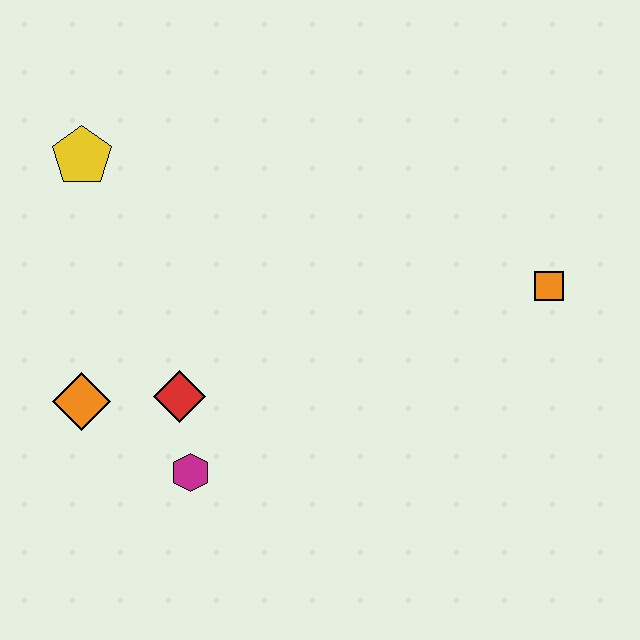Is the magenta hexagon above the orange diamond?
No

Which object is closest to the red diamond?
The magenta hexagon is closest to the red diamond.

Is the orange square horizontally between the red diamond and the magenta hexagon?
No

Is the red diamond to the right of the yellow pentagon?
Yes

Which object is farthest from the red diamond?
The orange square is farthest from the red diamond.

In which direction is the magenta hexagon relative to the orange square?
The magenta hexagon is to the left of the orange square.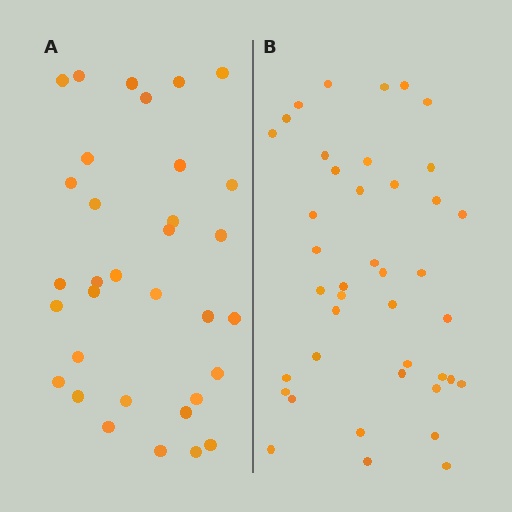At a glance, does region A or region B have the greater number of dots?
Region B (the right region) has more dots.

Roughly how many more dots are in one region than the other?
Region B has roughly 8 or so more dots than region A.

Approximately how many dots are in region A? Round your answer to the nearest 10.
About 30 dots. (The exact count is 33, which rounds to 30.)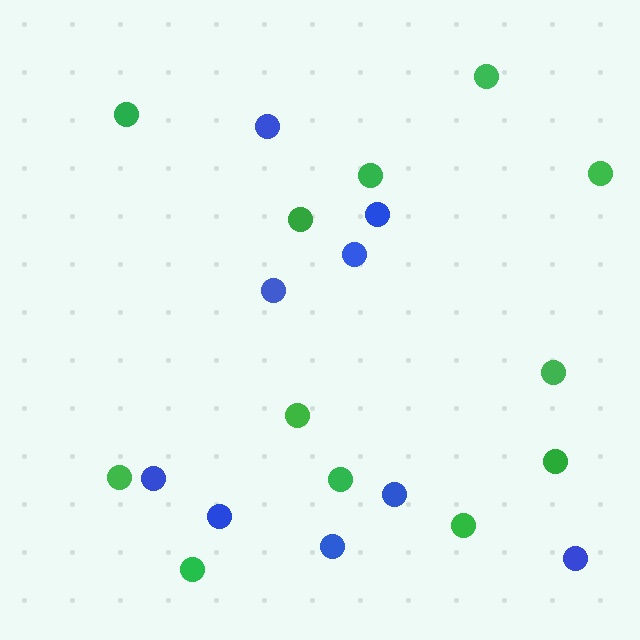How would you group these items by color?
There are 2 groups: one group of green circles (12) and one group of blue circles (9).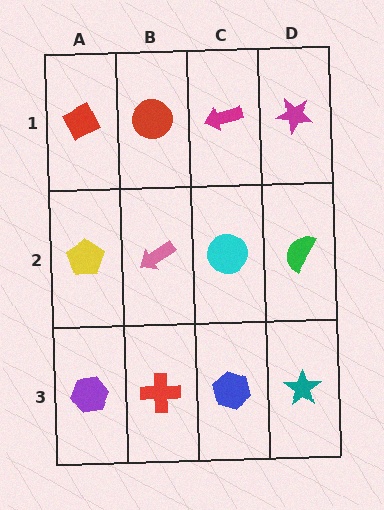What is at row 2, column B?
A pink arrow.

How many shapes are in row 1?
4 shapes.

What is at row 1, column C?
A magenta arrow.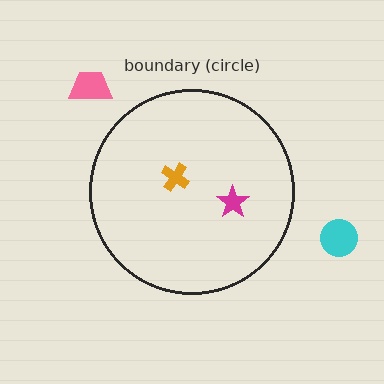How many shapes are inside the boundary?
2 inside, 2 outside.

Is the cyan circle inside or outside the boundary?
Outside.